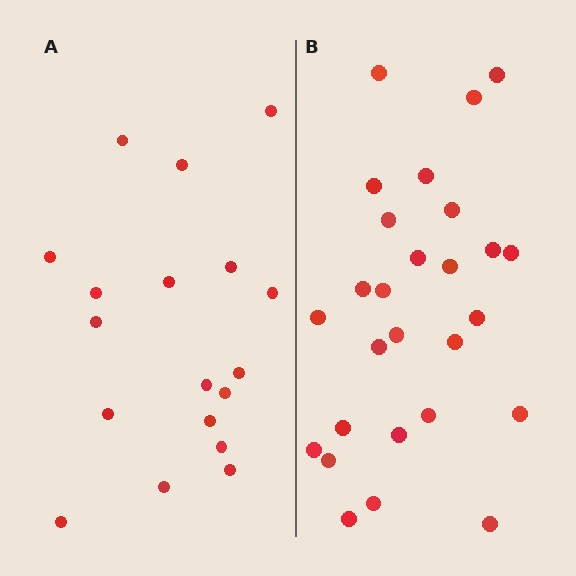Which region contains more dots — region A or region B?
Region B (the right region) has more dots.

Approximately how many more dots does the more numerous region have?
Region B has roughly 8 or so more dots than region A.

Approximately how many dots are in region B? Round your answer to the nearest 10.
About 30 dots. (The exact count is 27, which rounds to 30.)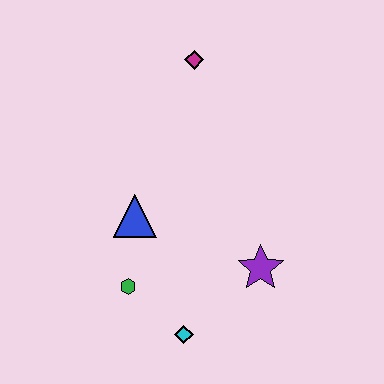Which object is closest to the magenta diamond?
The blue triangle is closest to the magenta diamond.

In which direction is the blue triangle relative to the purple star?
The blue triangle is to the left of the purple star.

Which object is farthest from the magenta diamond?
The cyan diamond is farthest from the magenta diamond.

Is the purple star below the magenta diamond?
Yes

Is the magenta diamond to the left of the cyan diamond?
No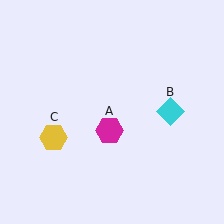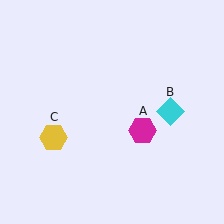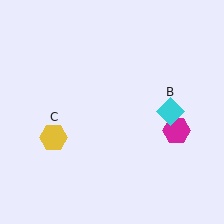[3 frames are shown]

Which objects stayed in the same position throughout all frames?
Cyan diamond (object B) and yellow hexagon (object C) remained stationary.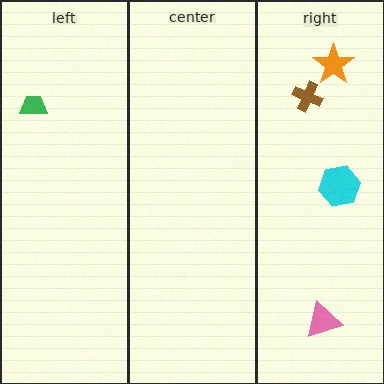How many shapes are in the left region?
1.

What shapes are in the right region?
The pink triangle, the orange star, the cyan hexagon, the brown cross.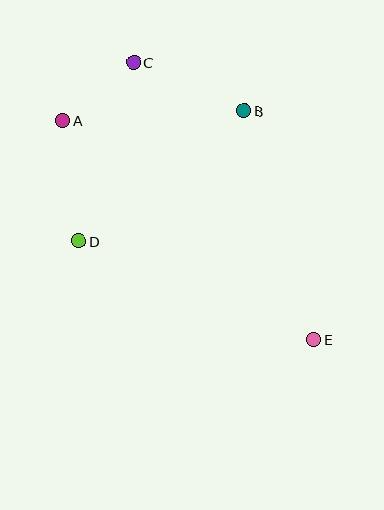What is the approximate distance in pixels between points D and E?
The distance between D and E is approximately 255 pixels.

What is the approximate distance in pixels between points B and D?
The distance between B and D is approximately 210 pixels.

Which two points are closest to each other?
Points A and C are closest to each other.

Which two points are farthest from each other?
Points A and E are farthest from each other.